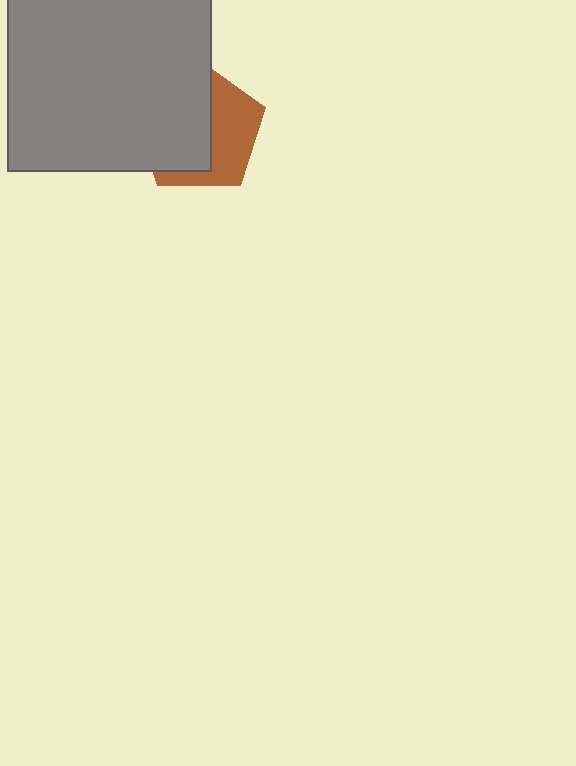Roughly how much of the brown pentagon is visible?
A small part of it is visible (roughly 44%).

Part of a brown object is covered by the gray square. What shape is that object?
It is a pentagon.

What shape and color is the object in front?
The object in front is a gray square.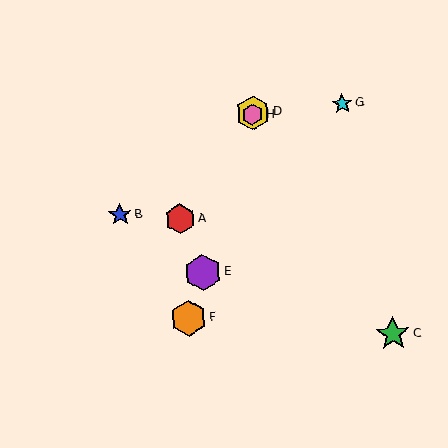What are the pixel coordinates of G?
Object G is at (342, 104).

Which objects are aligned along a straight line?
Objects D, E, F, H are aligned along a straight line.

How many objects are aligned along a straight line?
4 objects (D, E, F, H) are aligned along a straight line.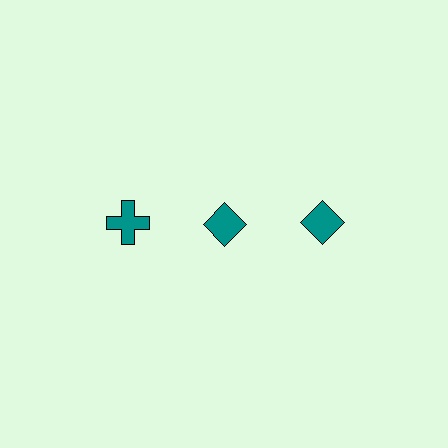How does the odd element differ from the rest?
It has a different shape: cross instead of diamond.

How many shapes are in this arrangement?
There are 3 shapes arranged in a grid pattern.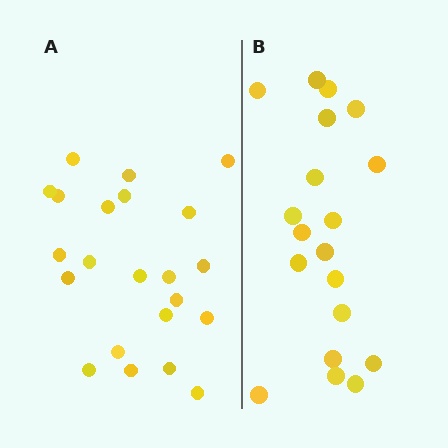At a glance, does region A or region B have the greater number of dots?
Region A (the left region) has more dots.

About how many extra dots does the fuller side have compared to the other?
Region A has just a few more — roughly 2 or 3 more dots than region B.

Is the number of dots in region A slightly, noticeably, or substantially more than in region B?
Region A has only slightly more — the two regions are fairly close. The ratio is roughly 1.2 to 1.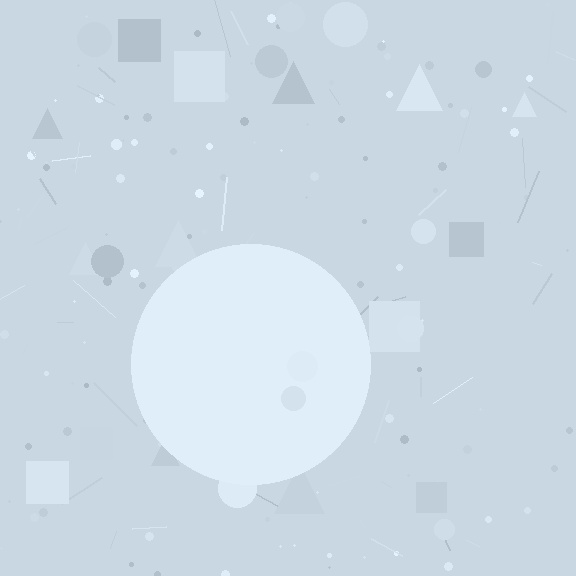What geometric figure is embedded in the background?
A circle is embedded in the background.